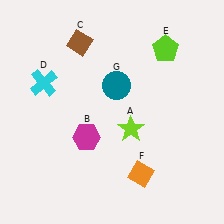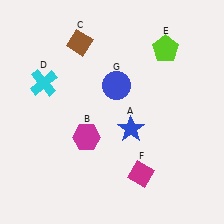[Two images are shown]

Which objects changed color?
A changed from lime to blue. F changed from orange to magenta. G changed from teal to blue.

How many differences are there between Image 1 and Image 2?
There are 3 differences between the two images.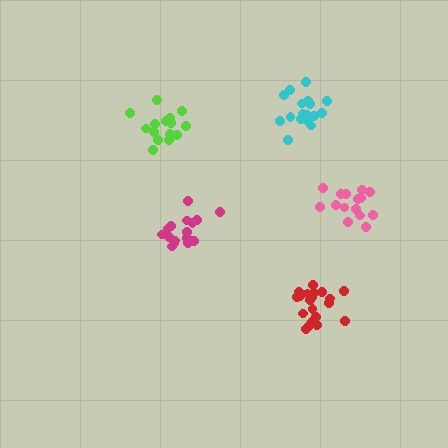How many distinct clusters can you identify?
There are 5 distinct clusters.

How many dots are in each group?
Group 1: 16 dots, Group 2: 20 dots, Group 3: 15 dots, Group 4: 17 dots, Group 5: 15 dots (83 total).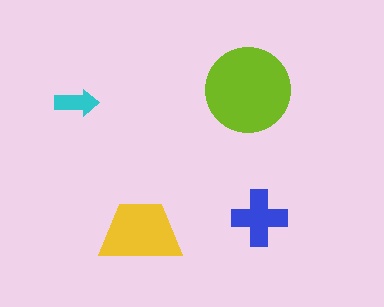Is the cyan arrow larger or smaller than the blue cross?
Smaller.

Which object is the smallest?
The cyan arrow.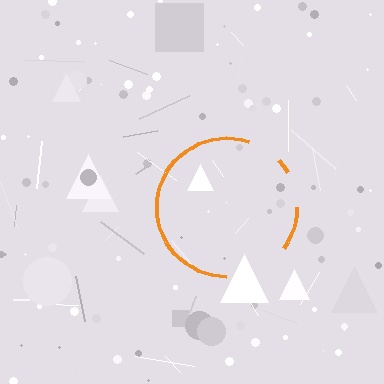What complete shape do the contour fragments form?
The contour fragments form a circle.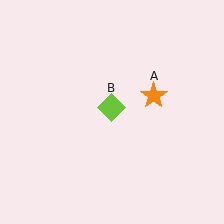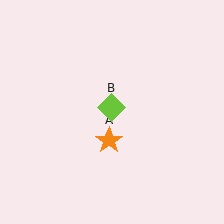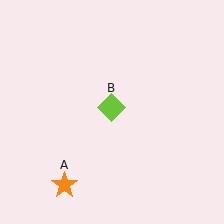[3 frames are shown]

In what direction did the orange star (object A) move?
The orange star (object A) moved down and to the left.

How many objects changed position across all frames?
1 object changed position: orange star (object A).